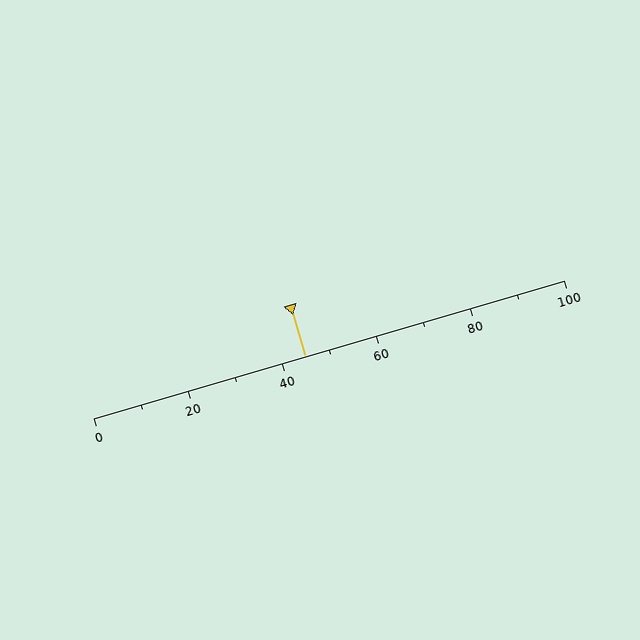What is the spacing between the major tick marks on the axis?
The major ticks are spaced 20 apart.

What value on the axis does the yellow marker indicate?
The marker indicates approximately 45.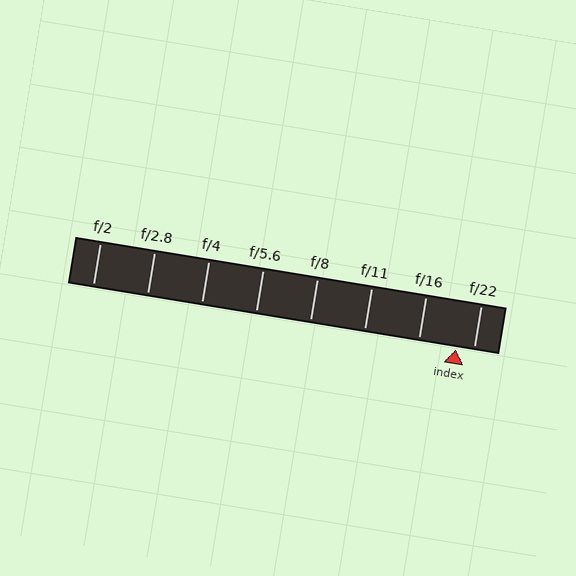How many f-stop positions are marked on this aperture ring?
There are 8 f-stop positions marked.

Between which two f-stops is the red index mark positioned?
The index mark is between f/16 and f/22.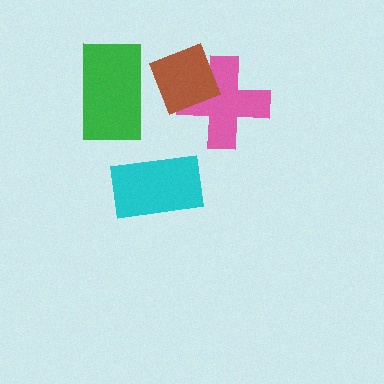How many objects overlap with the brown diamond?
2 objects overlap with the brown diamond.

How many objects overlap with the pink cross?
1 object overlaps with the pink cross.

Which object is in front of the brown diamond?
The green rectangle is in front of the brown diamond.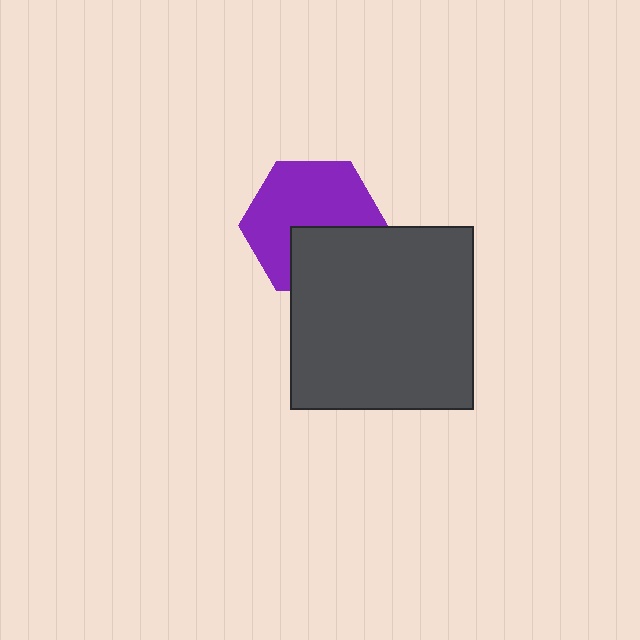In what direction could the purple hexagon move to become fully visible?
The purple hexagon could move up. That would shift it out from behind the dark gray square entirely.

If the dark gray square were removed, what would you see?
You would see the complete purple hexagon.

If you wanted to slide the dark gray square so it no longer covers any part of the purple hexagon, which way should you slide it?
Slide it down — that is the most direct way to separate the two shapes.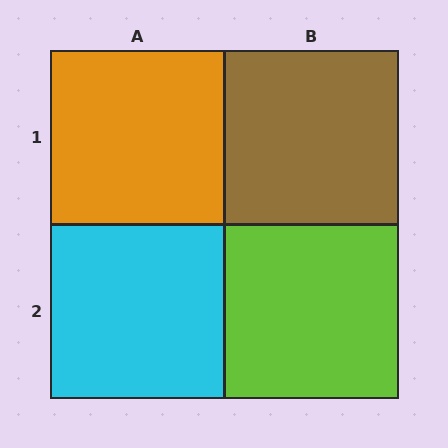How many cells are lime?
1 cell is lime.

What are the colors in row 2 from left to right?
Cyan, lime.